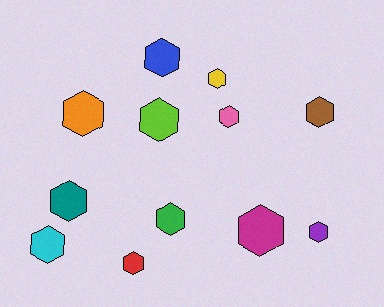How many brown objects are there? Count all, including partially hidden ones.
There is 1 brown object.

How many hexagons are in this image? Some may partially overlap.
There are 12 hexagons.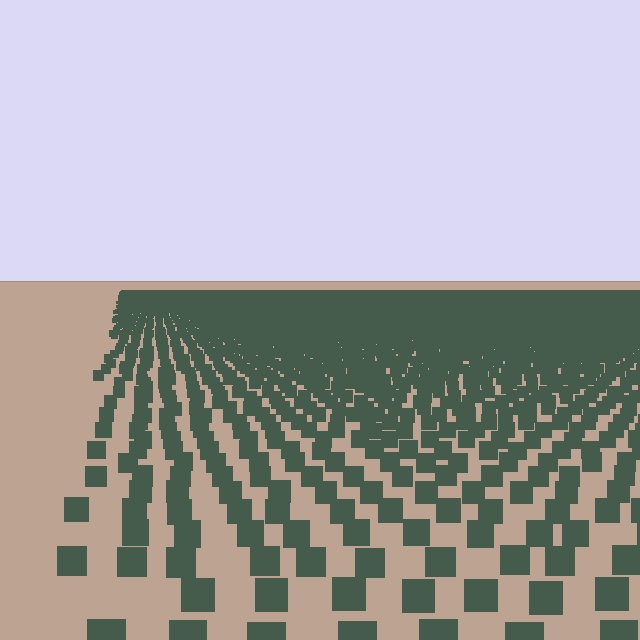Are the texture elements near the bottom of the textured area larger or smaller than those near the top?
Larger. Near the bottom, elements are closer to the viewer and appear at a bigger on-screen size.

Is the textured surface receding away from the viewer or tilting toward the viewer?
The surface is receding away from the viewer. Texture elements get smaller and denser toward the top.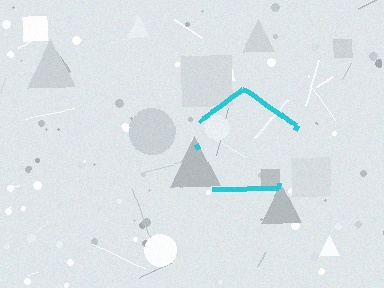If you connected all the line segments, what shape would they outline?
They would outline a pentagon.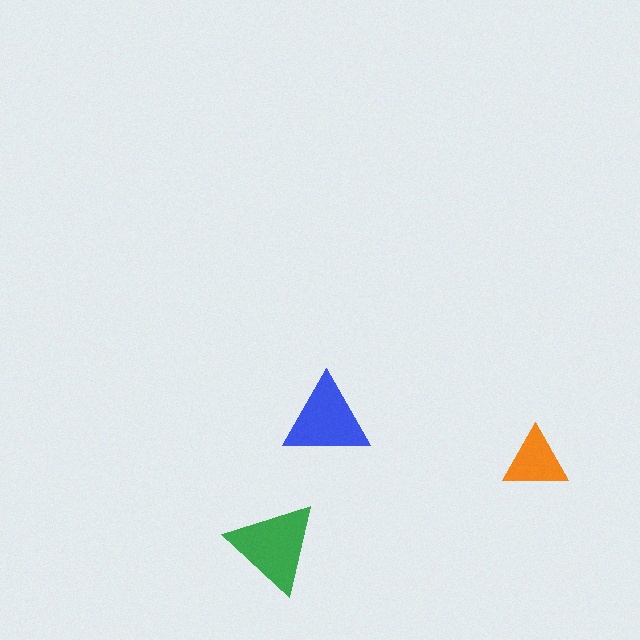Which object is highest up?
The blue triangle is topmost.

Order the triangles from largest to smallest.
the green one, the blue one, the orange one.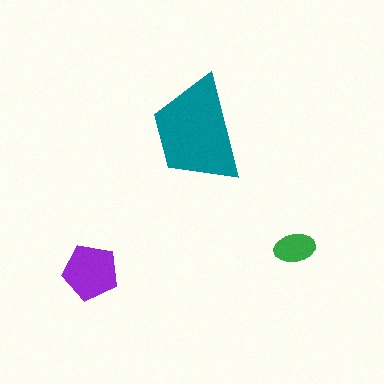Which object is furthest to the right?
The green ellipse is rightmost.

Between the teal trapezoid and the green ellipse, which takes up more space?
The teal trapezoid.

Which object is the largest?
The teal trapezoid.